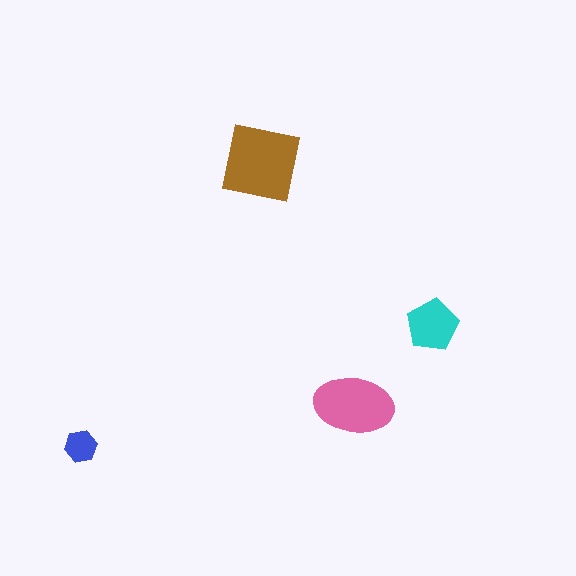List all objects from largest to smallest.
The brown square, the pink ellipse, the cyan pentagon, the blue hexagon.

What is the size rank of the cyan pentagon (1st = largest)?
3rd.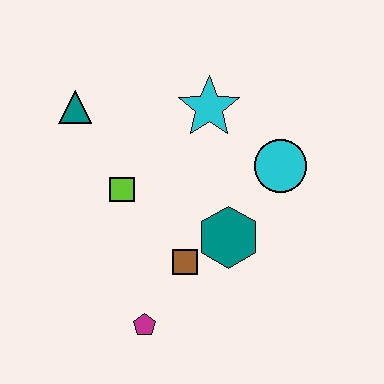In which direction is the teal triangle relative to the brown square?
The teal triangle is above the brown square.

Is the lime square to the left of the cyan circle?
Yes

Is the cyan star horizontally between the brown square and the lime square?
No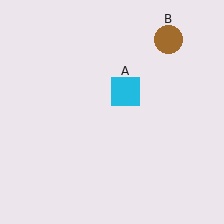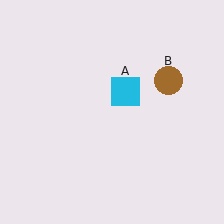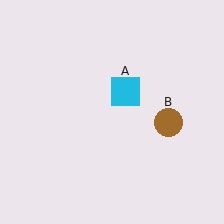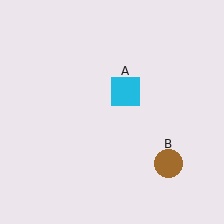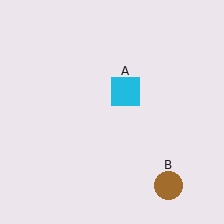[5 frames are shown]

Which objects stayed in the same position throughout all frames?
Cyan square (object A) remained stationary.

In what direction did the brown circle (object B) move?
The brown circle (object B) moved down.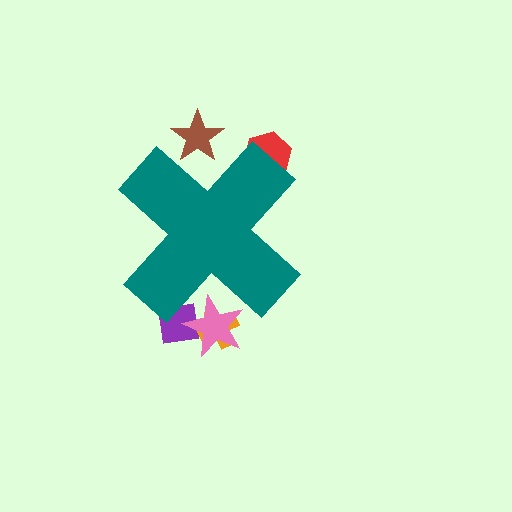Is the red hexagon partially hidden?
Yes, the red hexagon is partially hidden behind the teal cross.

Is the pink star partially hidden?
Yes, the pink star is partially hidden behind the teal cross.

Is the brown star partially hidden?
Yes, the brown star is partially hidden behind the teal cross.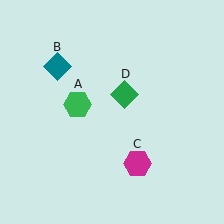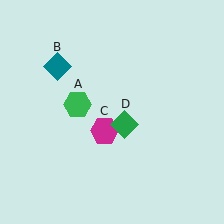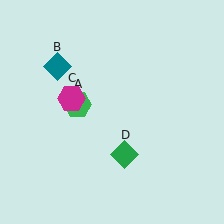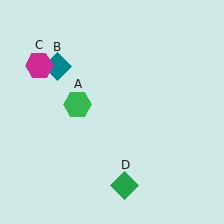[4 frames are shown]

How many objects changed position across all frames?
2 objects changed position: magenta hexagon (object C), green diamond (object D).